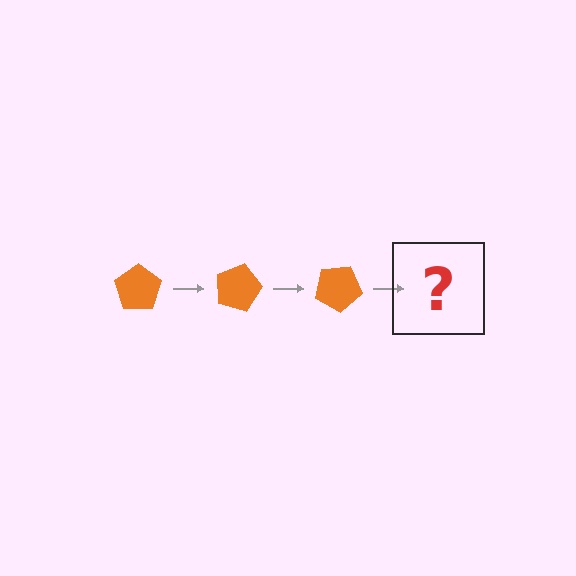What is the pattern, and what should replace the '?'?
The pattern is that the pentagon rotates 15 degrees each step. The '?' should be an orange pentagon rotated 45 degrees.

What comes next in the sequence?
The next element should be an orange pentagon rotated 45 degrees.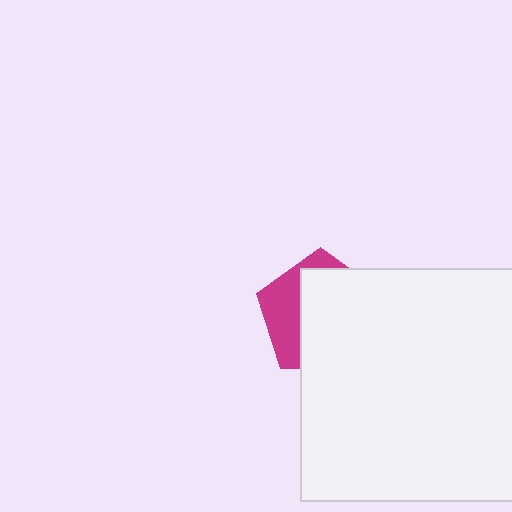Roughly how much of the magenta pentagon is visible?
A small part of it is visible (roughly 33%).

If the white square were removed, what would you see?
You would see the complete magenta pentagon.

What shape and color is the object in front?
The object in front is a white square.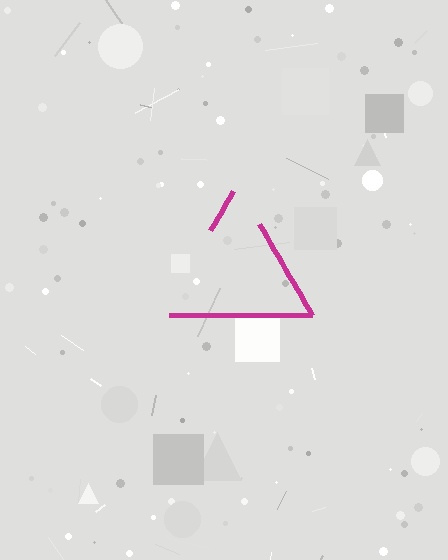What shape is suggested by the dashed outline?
The dashed outline suggests a triangle.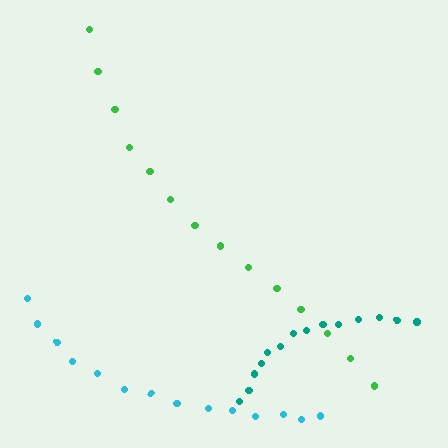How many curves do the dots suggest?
There are 3 distinct paths.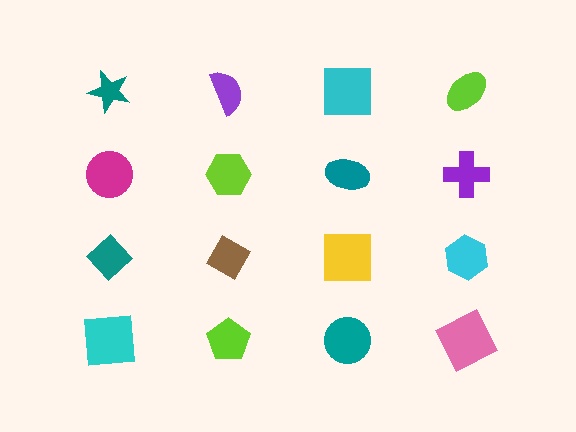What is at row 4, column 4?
A pink square.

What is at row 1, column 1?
A teal star.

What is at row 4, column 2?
A lime pentagon.